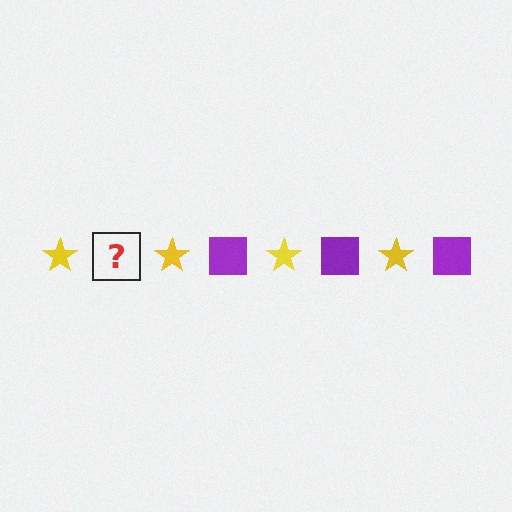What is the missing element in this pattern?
The missing element is a purple square.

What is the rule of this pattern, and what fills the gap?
The rule is that the pattern alternates between yellow star and purple square. The gap should be filled with a purple square.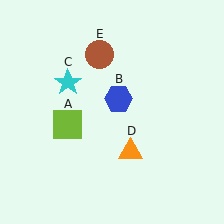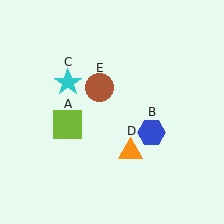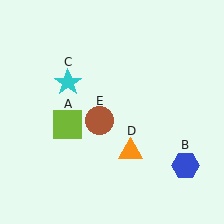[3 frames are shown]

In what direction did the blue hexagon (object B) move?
The blue hexagon (object B) moved down and to the right.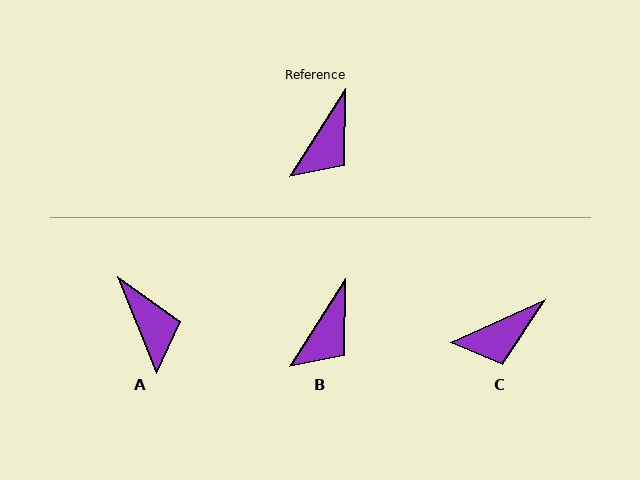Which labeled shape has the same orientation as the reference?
B.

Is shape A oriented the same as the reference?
No, it is off by about 54 degrees.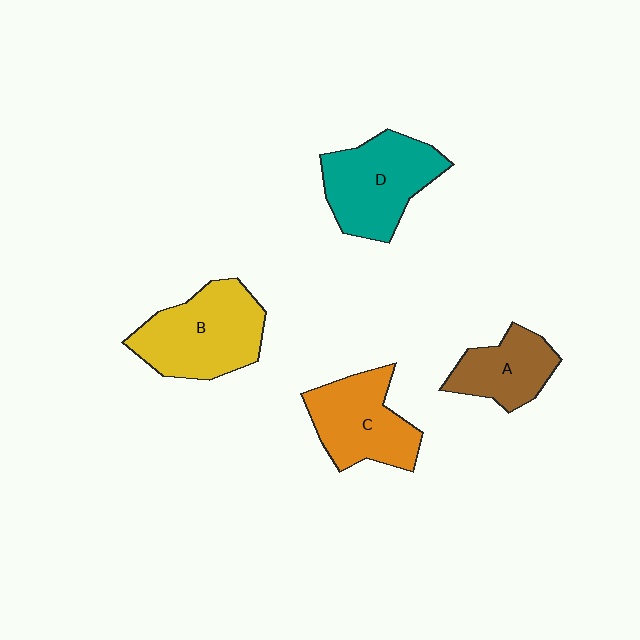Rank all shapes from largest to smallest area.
From largest to smallest: B (yellow), D (teal), C (orange), A (brown).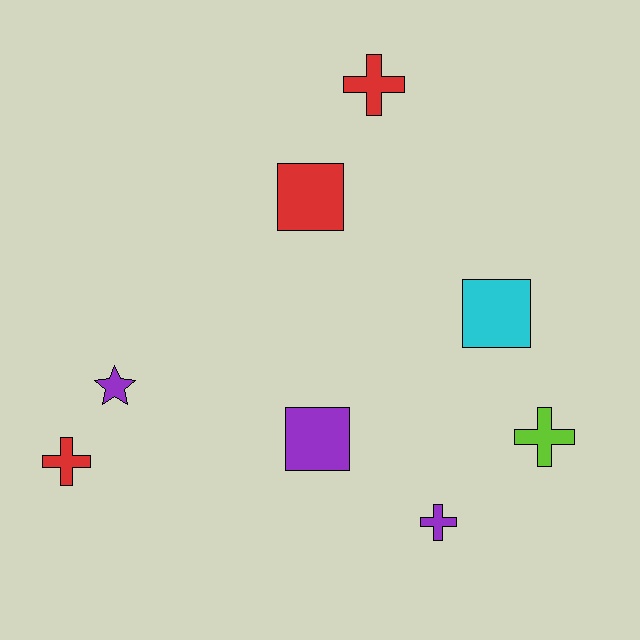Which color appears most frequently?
Red, with 3 objects.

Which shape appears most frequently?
Cross, with 4 objects.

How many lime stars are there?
There are no lime stars.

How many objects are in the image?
There are 8 objects.